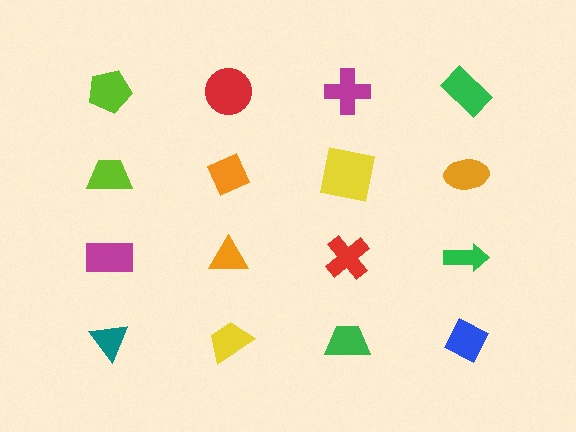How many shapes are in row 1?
4 shapes.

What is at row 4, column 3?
A green trapezoid.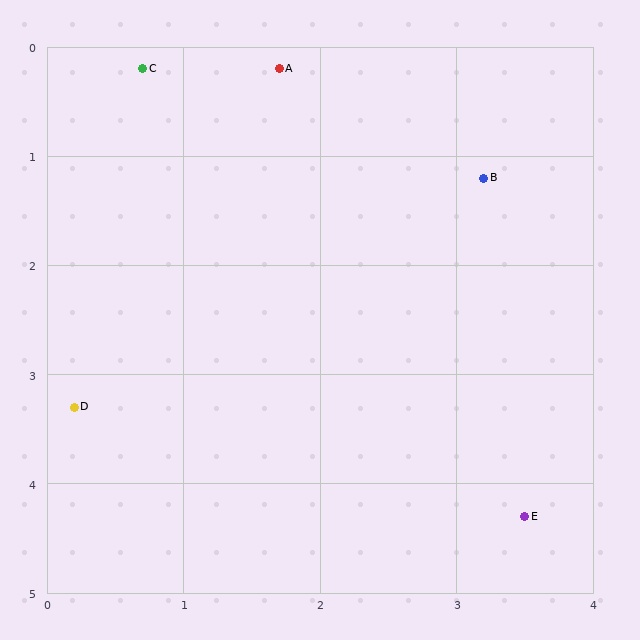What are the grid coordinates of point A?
Point A is at approximately (1.7, 0.2).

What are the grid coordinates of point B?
Point B is at approximately (3.2, 1.2).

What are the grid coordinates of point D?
Point D is at approximately (0.2, 3.3).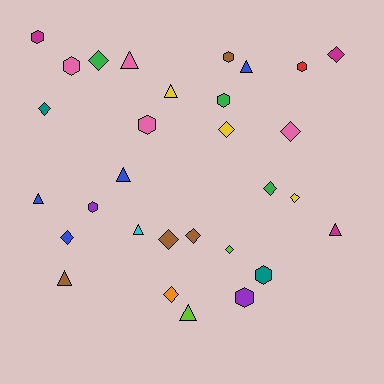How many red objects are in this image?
There is 1 red object.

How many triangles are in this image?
There are 9 triangles.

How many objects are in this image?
There are 30 objects.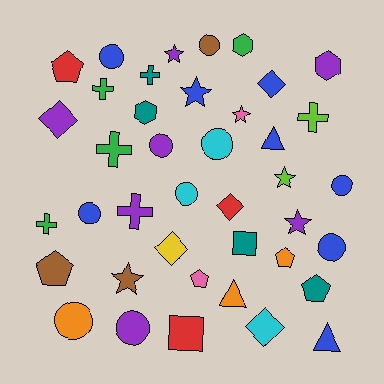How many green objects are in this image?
There are 4 green objects.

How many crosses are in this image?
There are 6 crosses.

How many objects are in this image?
There are 40 objects.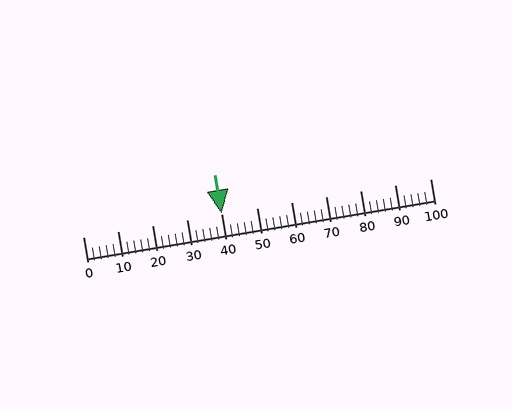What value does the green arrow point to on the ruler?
The green arrow points to approximately 40.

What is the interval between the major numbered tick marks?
The major tick marks are spaced 10 units apart.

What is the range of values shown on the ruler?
The ruler shows values from 0 to 100.